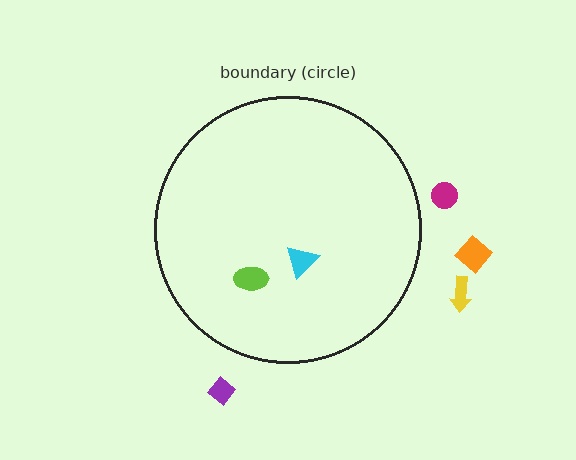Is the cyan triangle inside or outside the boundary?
Inside.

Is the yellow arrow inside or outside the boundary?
Outside.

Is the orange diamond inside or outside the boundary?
Outside.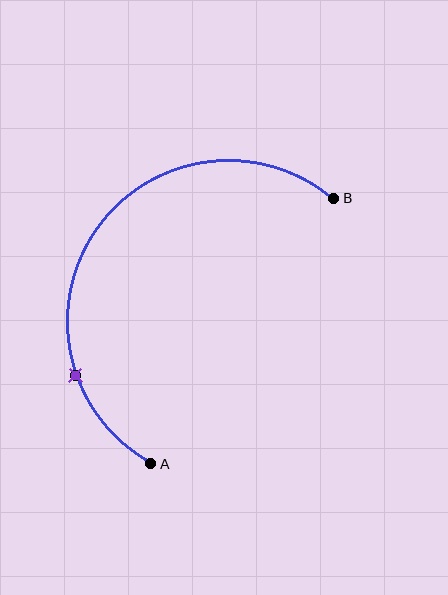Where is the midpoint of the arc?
The arc midpoint is the point on the curve farthest from the straight line joining A and B. It sits above and to the left of that line.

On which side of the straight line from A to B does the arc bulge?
The arc bulges above and to the left of the straight line connecting A and B.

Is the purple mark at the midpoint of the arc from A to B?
No. The purple mark lies on the arc but is closer to endpoint A. The arc midpoint would be at the point on the curve equidistant along the arc from both A and B.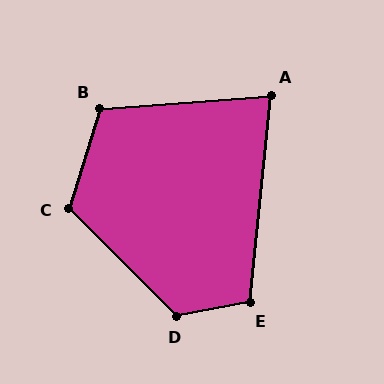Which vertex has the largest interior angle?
D, at approximately 125 degrees.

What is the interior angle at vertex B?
Approximately 112 degrees (obtuse).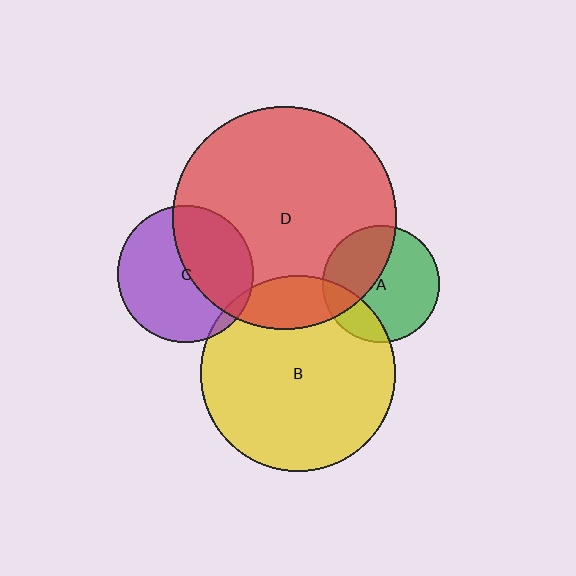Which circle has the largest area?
Circle D (red).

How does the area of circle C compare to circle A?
Approximately 1.4 times.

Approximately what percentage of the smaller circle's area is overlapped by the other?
Approximately 20%.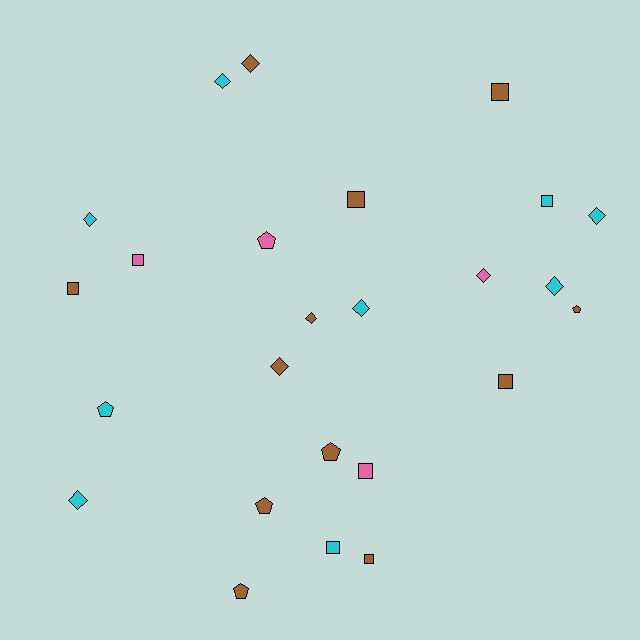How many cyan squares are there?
There are 2 cyan squares.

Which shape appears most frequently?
Diamond, with 10 objects.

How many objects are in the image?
There are 25 objects.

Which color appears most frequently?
Brown, with 12 objects.